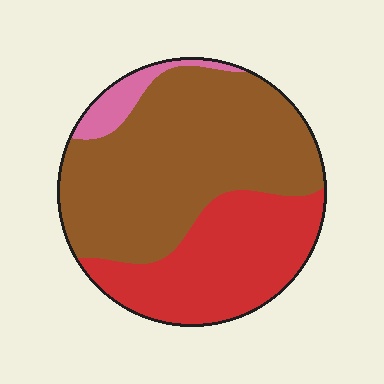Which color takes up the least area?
Pink, at roughly 5%.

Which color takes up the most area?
Brown, at roughly 60%.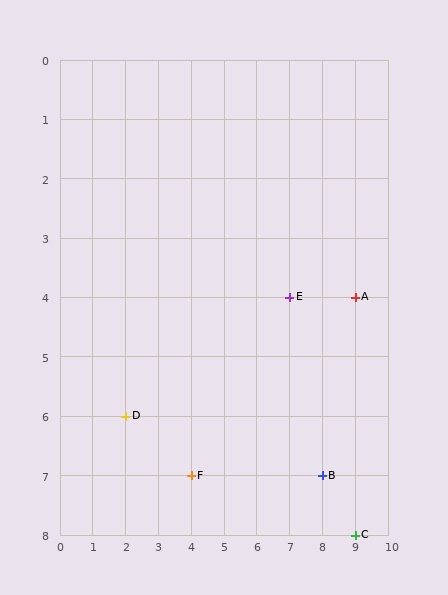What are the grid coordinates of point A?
Point A is at grid coordinates (9, 4).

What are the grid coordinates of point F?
Point F is at grid coordinates (4, 7).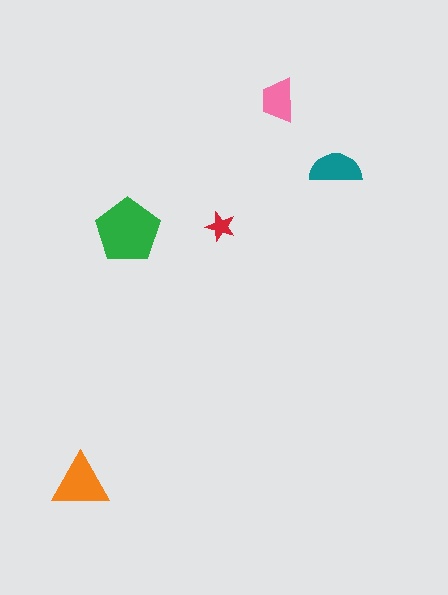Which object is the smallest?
The red star.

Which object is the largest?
The green pentagon.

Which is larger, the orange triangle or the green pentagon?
The green pentagon.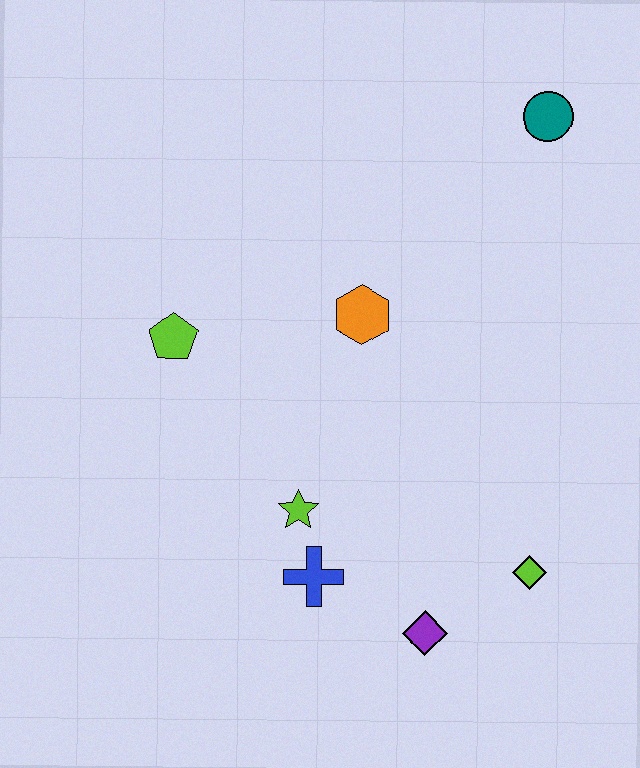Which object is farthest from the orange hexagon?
The purple diamond is farthest from the orange hexagon.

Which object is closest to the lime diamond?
The purple diamond is closest to the lime diamond.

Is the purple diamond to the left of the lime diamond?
Yes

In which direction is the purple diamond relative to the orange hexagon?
The purple diamond is below the orange hexagon.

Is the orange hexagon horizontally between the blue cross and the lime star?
No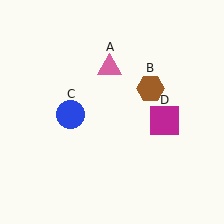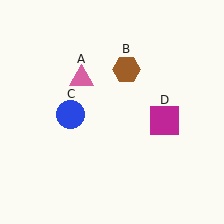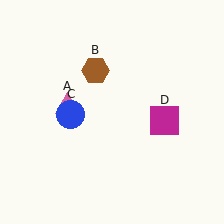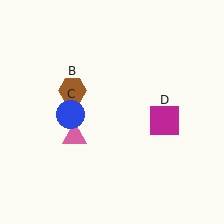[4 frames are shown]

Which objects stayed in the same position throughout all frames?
Blue circle (object C) and magenta square (object D) remained stationary.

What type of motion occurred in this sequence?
The pink triangle (object A), brown hexagon (object B) rotated counterclockwise around the center of the scene.